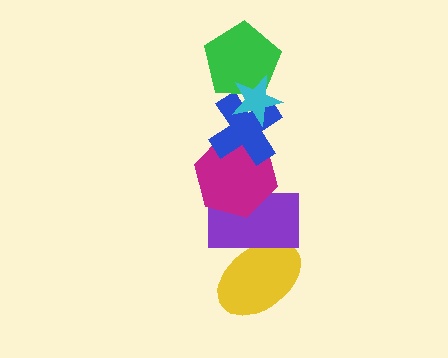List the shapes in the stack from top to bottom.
From top to bottom: the cyan star, the green pentagon, the blue cross, the magenta hexagon, the purple rectangle, the yellow ellipse.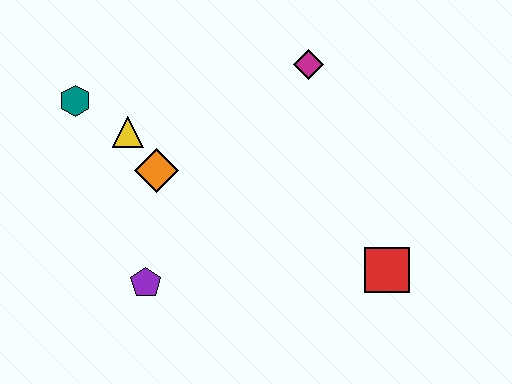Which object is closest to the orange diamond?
The yellow triangle is closest to the orange diamond.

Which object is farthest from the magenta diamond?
The purple pentagon is farthest from the magenta diamond.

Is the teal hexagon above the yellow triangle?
Yes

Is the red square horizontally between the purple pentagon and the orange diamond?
No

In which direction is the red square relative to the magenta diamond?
The red square is below the magenta diamond.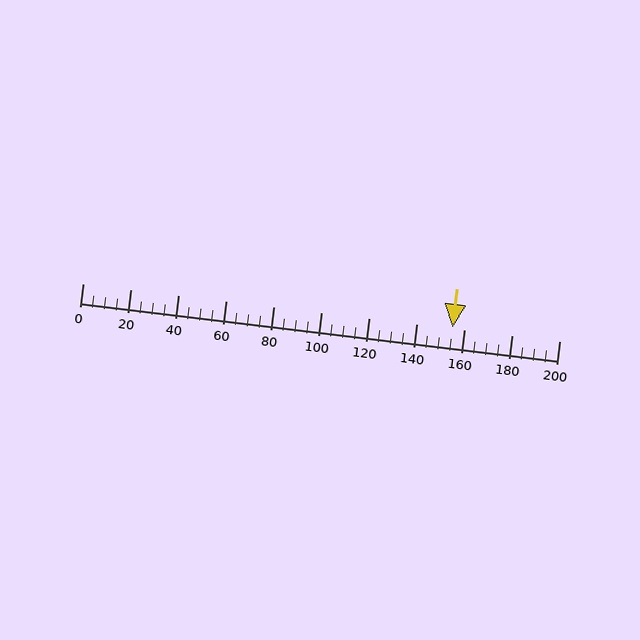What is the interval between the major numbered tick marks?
The major tick marks are spaced 20 units apart.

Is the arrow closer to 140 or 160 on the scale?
The arrow is closer to 160.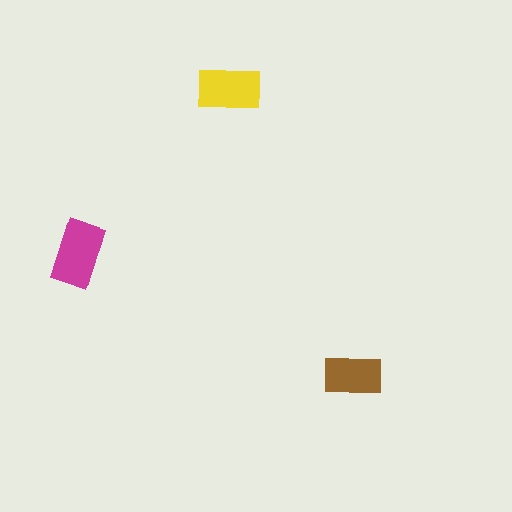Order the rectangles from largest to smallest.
the magenta one, the yellow one, the brown one.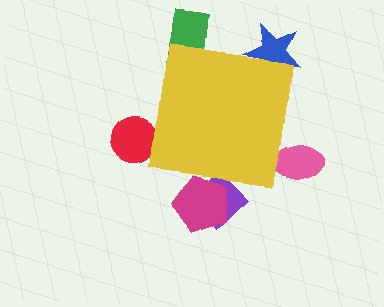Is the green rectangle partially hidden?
Yes, the green rectangle is partially hidden behind the yellow square.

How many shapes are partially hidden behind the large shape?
6 shapes are partially hidden.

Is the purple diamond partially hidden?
Yes, the purple diamond is partially hidden behind the yellow square.